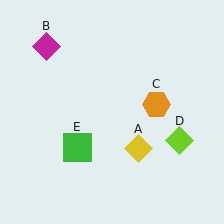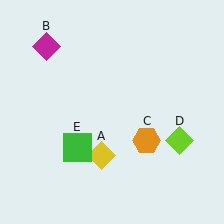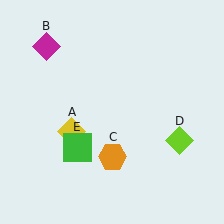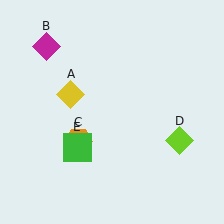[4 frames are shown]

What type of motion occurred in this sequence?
The yellow diamond (object A), orange hexagon (object C) rotated clockwise around the center of the scene.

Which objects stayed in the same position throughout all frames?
Magenta diamond (object B) and lime diamond (object D) and green square (object E) remained stationary.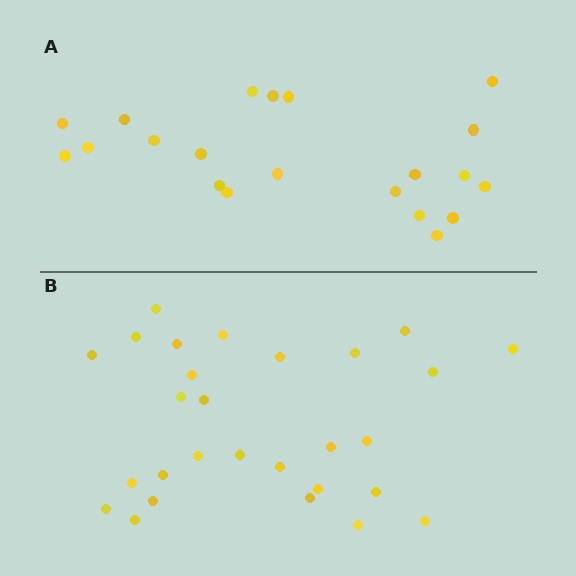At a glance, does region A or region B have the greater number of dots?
Region B (the bottom region) has more dots.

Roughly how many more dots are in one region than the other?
Region B has roughly 8 or so more dots than region A.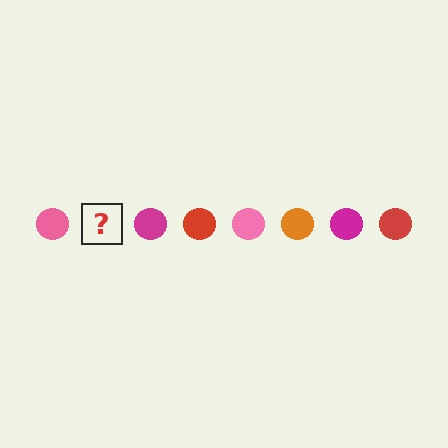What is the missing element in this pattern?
The missing element is an orange circle.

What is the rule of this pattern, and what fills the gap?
The rule is that the pattern cycles through pink, orange, magenta, red circles. The gap should be filled with an orange circle.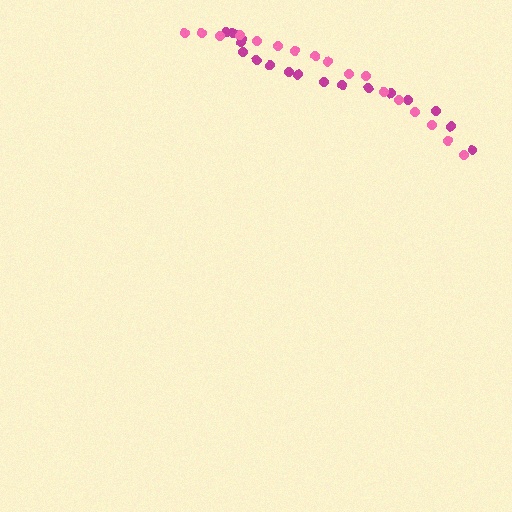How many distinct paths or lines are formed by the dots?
There are 2 distinct paths.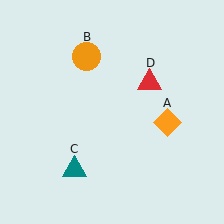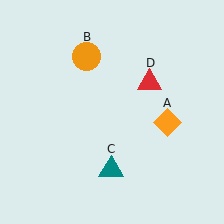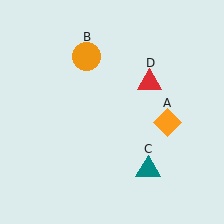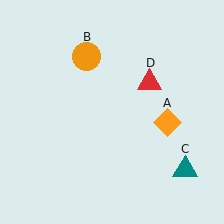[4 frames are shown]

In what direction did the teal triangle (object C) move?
The teal triangle (object C) moved right.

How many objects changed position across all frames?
1 object changed position: teal triangle (object C).